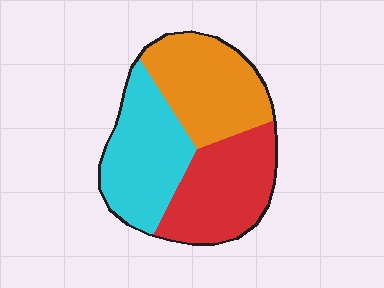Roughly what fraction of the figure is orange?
Orange covers around 35% of the figure.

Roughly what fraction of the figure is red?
Red takes up between a quarter and a half of the figure.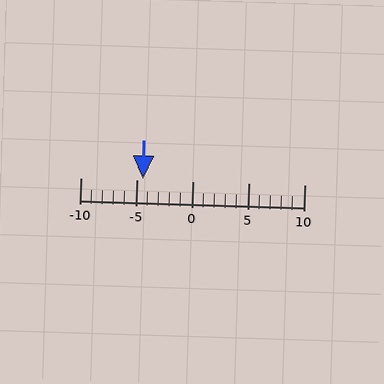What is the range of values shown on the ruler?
The ruler shows values from -10 to 10.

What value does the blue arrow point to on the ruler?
The blue arrow points to approximately -4.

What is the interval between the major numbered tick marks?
The major tick marks are spaced 5 units apart.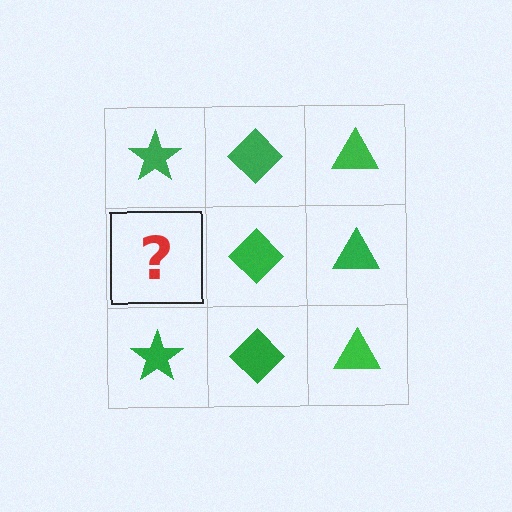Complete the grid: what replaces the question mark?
The question mark should be replaced with a green star.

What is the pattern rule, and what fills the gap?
The rule is that each column has a consistent shape. The gap should be filled with a green star.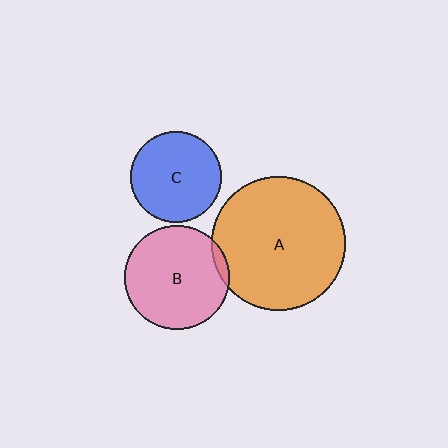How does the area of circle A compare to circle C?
Approximately 2.2 times.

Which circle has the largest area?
Circle A (orange).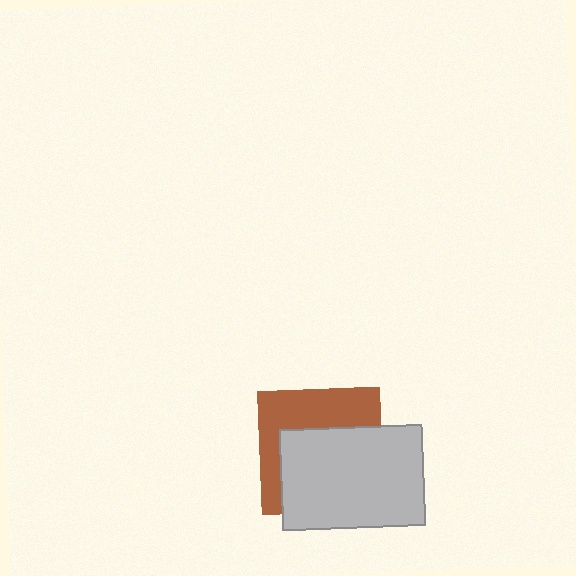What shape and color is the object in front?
The object in front is a light gray rectangle.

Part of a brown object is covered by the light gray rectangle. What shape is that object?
It is a square.